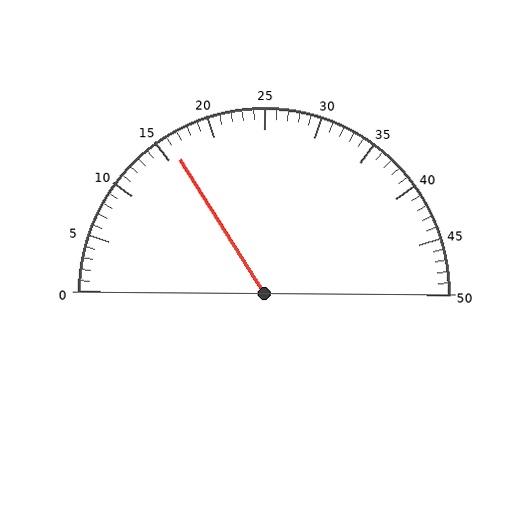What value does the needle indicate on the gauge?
The needle indicates approximately 16.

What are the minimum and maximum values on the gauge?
The gauge ranges from 0 to 50.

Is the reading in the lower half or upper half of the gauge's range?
The reading is in the lower half of the range (0 to 50).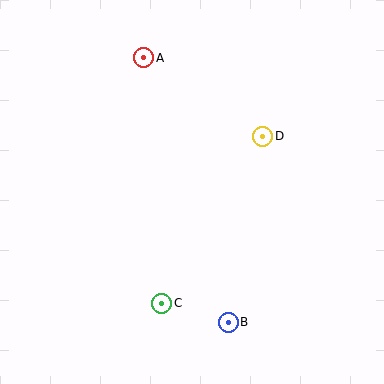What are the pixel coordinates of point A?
Point A is at (144, 58).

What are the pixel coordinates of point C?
Point C is at (162, 303).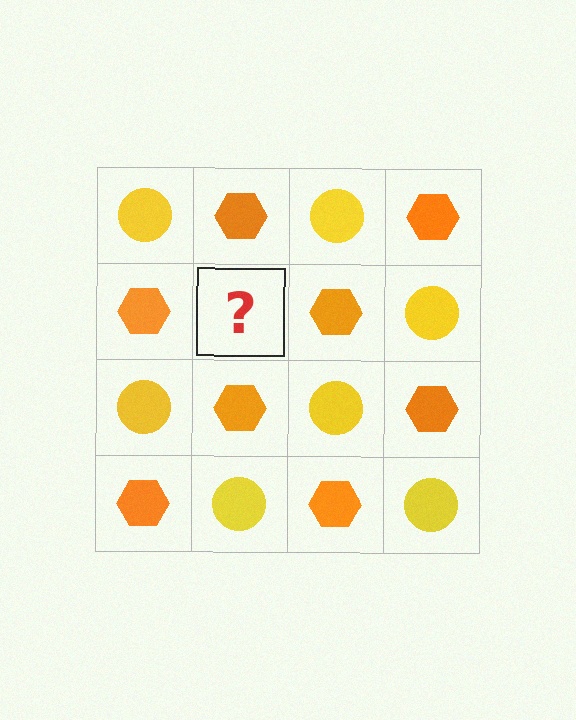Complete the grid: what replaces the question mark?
The question mark should be replaced with a yellow circle.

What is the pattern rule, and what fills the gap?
The rule is that it alternates yellow circle and orange hexagon in a checkerboard pattern. The gap should be filled with a yellow circle.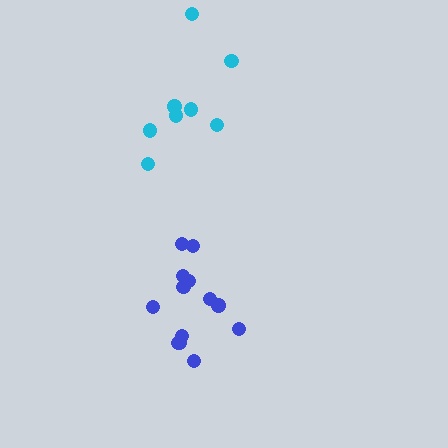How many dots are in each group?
Group 1: 8 dots, Group 2: 13 dots (21 total).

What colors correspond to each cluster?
The clusters are colored: cyan, blue.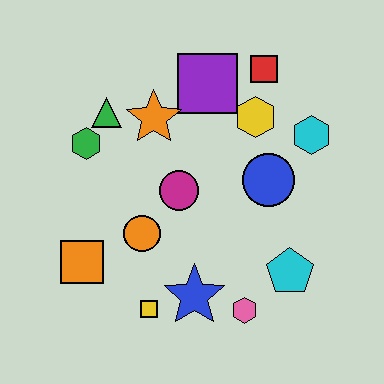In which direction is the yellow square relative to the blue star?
The yellow square is to the left of the blue star.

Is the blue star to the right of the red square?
No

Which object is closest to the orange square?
The orange circle is closest to the orange square.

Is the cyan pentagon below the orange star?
Yes